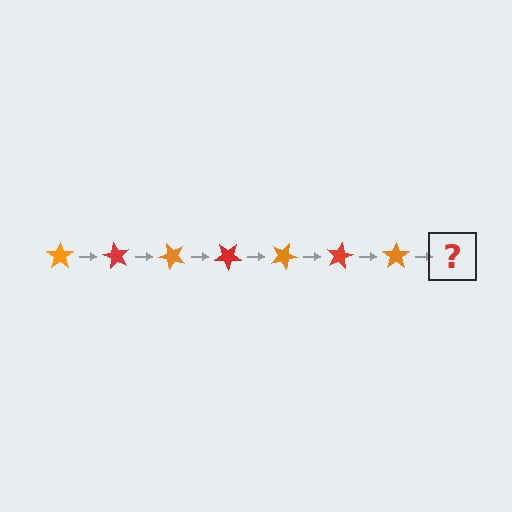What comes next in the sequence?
The next element should be a red star, rotated 420 degrees from the start.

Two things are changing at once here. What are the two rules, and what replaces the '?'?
The two rules are that it rotates 60 degrees each step and the color cycles through orange and red. The '?' should be a red star, rotated 420 degrees from the start.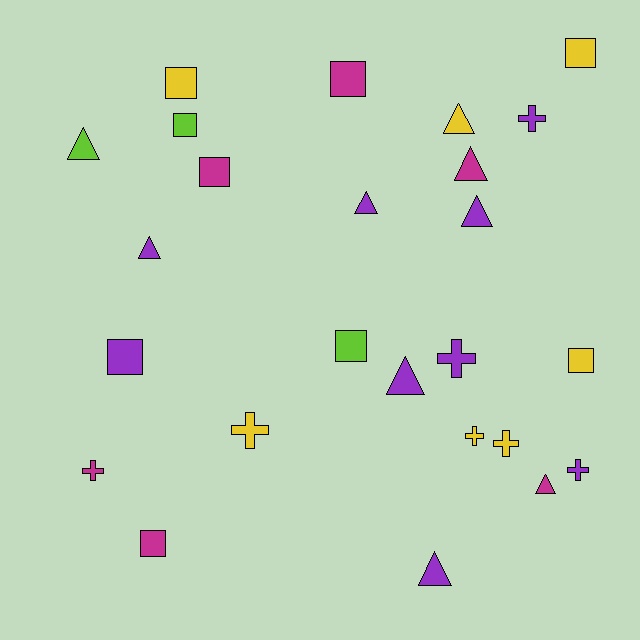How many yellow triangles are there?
There is 1 yellow triangle.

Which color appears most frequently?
Purple, with 9 objects.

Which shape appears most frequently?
Square, with 9 objects.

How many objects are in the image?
There are 25 objects.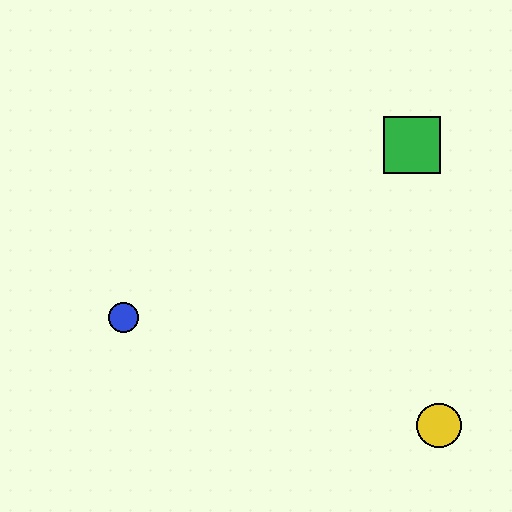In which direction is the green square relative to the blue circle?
The green square is to the right of the blue circle.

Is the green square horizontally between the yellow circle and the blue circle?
Yes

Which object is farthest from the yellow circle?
The blue circle is farthest from the yellow circle.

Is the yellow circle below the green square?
Yes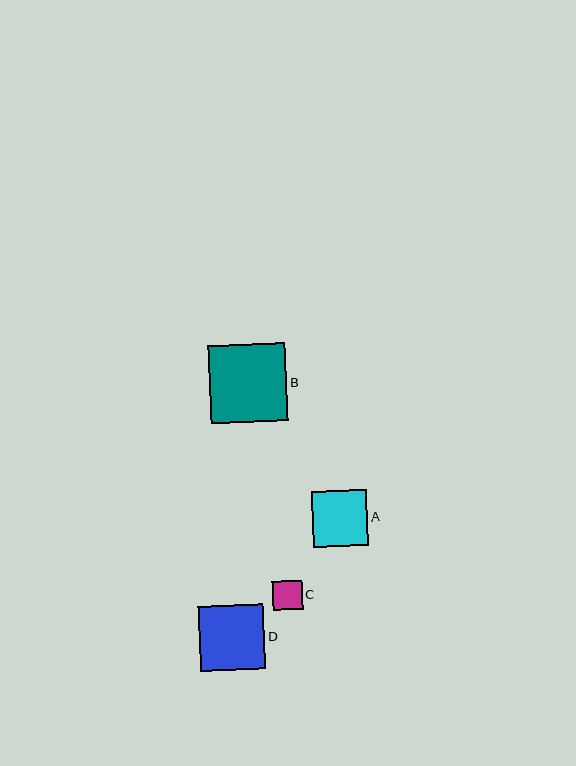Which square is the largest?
Square B is the largest with a size of approximately 78 pixels.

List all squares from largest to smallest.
From largest to smallest: B, D, A, C.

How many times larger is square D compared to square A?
Square D is approximately 1.2 times the size of square A.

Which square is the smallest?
Square C is the smallest with a size of approximately 30 pixels.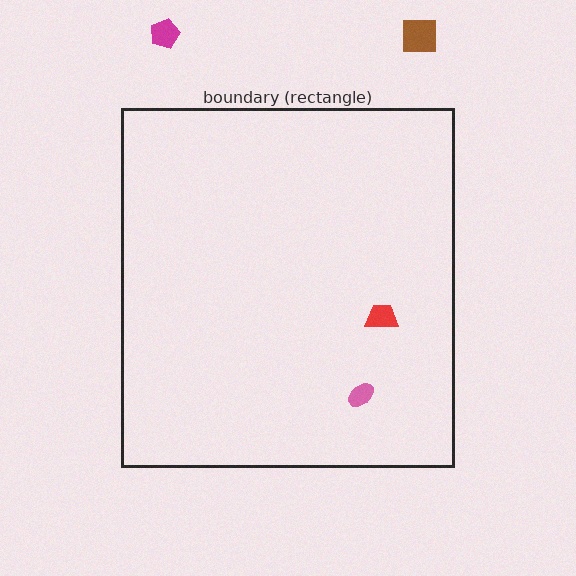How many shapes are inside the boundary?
2 inside, 2 outside.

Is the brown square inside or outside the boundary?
Outside.